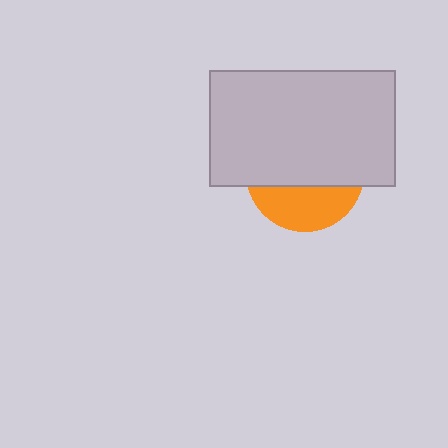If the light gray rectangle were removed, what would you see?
You would see the complete orange circle.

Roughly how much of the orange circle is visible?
A small part of it is visible (roughly 34%).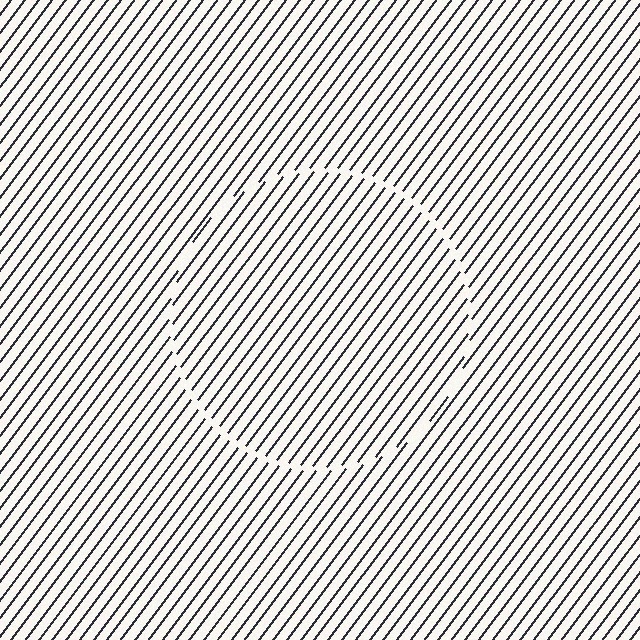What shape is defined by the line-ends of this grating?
An illusory circle. The interior of the shape contains the same grating, shifted by half a period — the contour is defined by the phase discontinuity where line-ends from the inner and outer gratings abut.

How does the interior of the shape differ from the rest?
The interior of the shape contains the same grating, shifted by half a period — the contour is defined by the phase discontinuity where line-ends from the inner and outer gratings abut.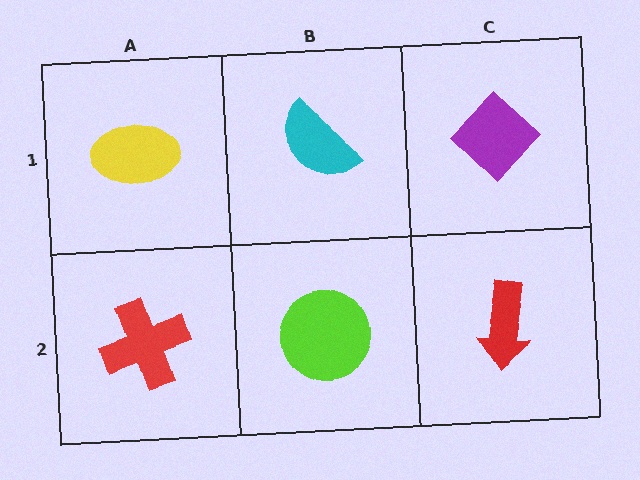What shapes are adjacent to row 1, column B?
A lime circle (row 2, column B), a yellow ellipse (row 1, column A), a purple diamond (row 1, column C).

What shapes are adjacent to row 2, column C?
A purple diamond (row 1, column C), a lime circle (row 2, column B).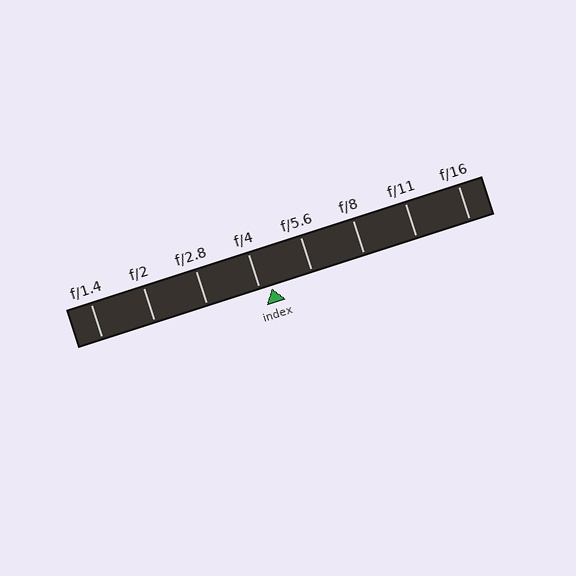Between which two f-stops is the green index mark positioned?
The index mark is between f/4 and f/5.6.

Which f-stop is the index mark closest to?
The index mark is closest to f/4.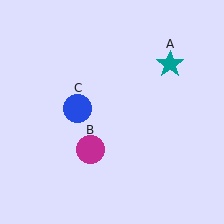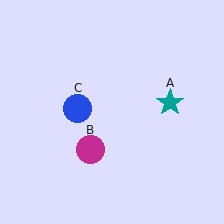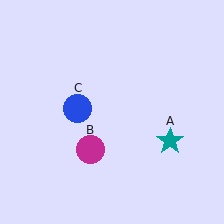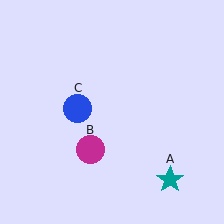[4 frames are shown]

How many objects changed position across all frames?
1 object changed position: teal star (object A).